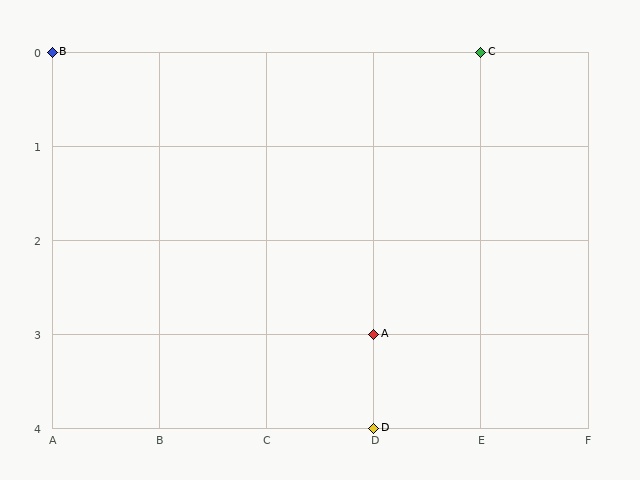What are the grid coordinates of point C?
Point C is at grid coordinates (E, 0).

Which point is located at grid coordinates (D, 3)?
Point A is at (D, 3).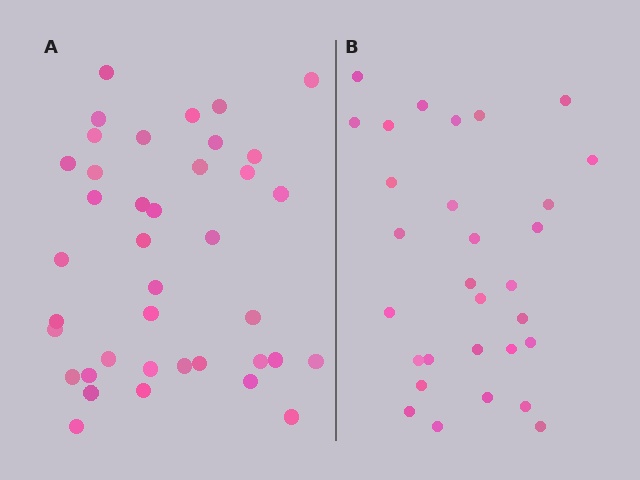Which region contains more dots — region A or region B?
Region A (the left region) has more dots.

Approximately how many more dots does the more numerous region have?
Region A has roughly 8 or so more dots than region B.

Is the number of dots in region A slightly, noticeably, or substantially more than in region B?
Region A has noticeably more, but not dramatically so. The ratio is roughly 1.3 to 1.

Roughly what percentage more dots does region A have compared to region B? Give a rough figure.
About 30% more.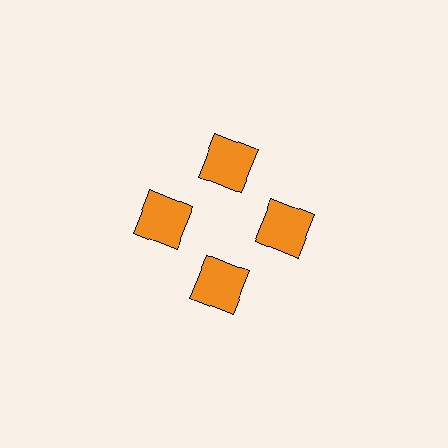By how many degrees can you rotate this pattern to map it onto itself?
The pattern maps onto itself every 90 degrees of rotation.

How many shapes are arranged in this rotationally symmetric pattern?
There are 4 shapes, arranged in 4 groups of 1.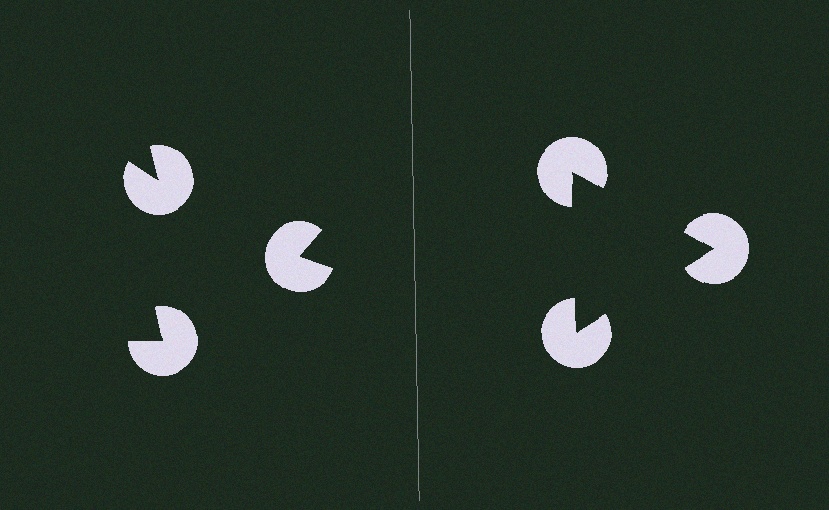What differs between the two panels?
The pac-man discs are positioned identically on both sides; only the wedge orientations differ. On the right they align to a triangle; on the left they are misaligned.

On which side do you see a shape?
An illusory triangle appears on the right side. On the left side the wedge cuts are rotated, so no coherent shape forms.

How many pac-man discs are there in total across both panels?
6 — 3 on each side.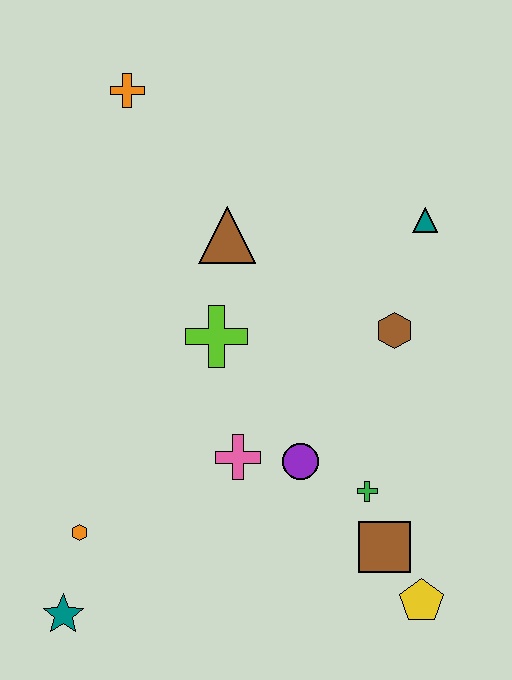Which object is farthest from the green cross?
The orange cross is farthest from the green cross.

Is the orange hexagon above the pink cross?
No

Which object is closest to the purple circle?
The pink cross is closest to the purple circle.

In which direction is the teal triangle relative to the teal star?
The teal triangle is above the teal star.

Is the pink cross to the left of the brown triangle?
No